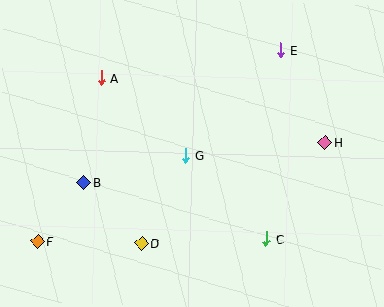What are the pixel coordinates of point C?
Point C is at (266, 239).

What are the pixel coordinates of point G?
Point G is at (185, 156).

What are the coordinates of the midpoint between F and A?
The midpoint between F and A is at (70, 160).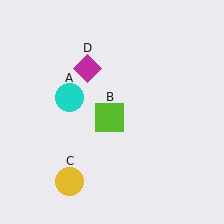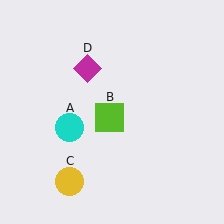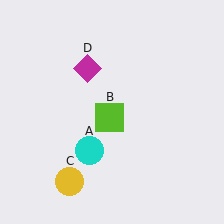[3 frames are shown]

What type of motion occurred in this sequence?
The cyan circle (object A) rotated counterclockwise around the center of the scene.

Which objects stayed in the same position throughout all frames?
Lime square (object B) and yellow circle (object C) and magenta diamond (object D) remained stationary.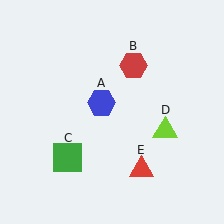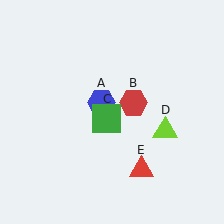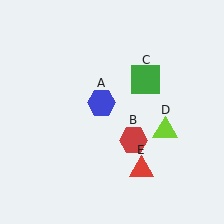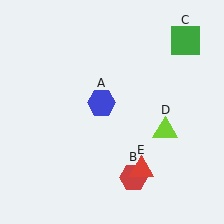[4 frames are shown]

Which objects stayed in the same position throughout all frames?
Blue hexagon (object A) and lime triangle (object D) and red triangle (object E) remained stationary.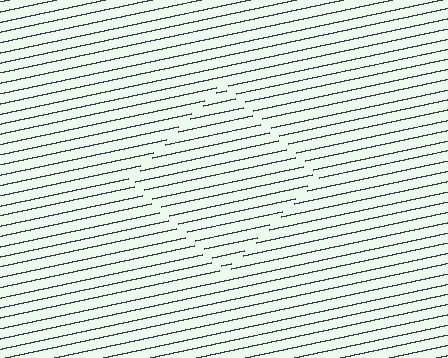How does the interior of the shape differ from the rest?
The interior of the shape contains the same grating, shifted by half a period — the contour is defined by the phase discontinuity where line-ends from the inner and outer gratings abut.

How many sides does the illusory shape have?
4 sides — the line-ends trace a square.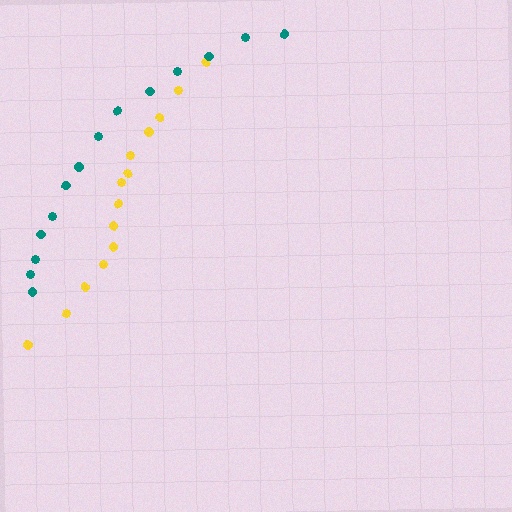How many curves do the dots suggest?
There are 2 distinct paths.